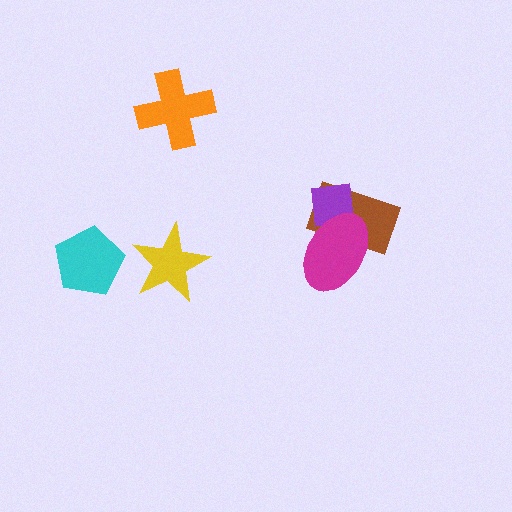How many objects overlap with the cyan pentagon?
0 objects overlap with the cyan pentagon.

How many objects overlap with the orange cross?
0 objects overlap with the orange cross.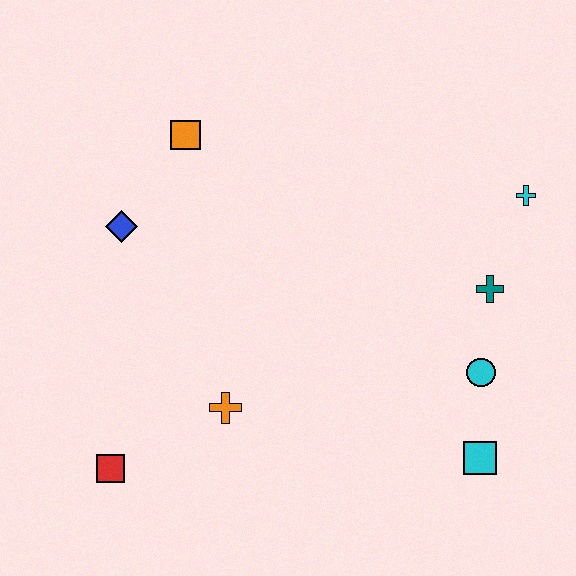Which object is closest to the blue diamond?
The orange square is closest to the blue diamond.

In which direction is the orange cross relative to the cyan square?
The orange cross is to the left of the cyan square.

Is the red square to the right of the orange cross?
No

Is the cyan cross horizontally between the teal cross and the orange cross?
No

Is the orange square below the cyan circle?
No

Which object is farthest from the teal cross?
The red square is farthest from the teal cross.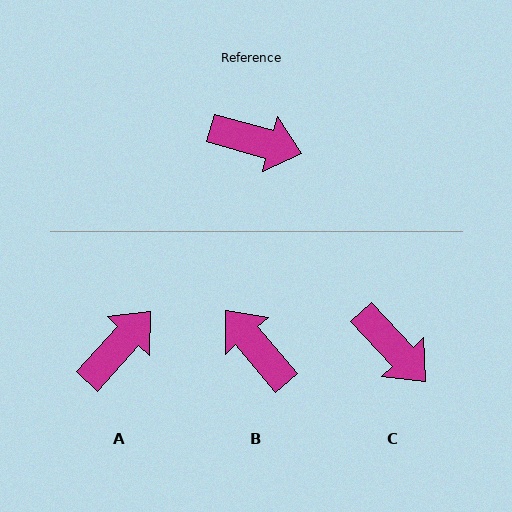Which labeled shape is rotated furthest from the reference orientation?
B, about 145 degrees away.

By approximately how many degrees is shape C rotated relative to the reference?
Approximately 32 degrees clockwise.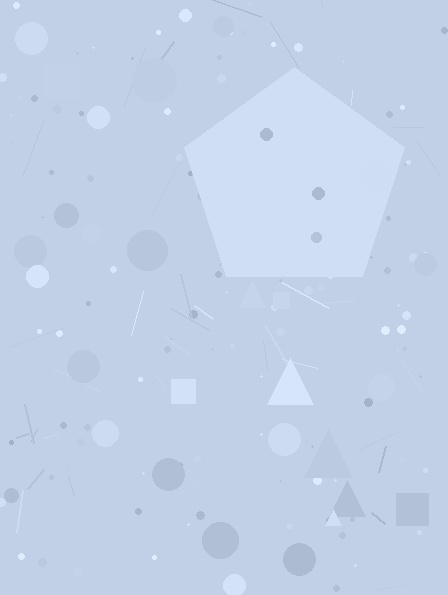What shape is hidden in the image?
A pentagon is hidden in the image.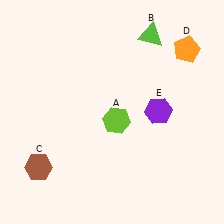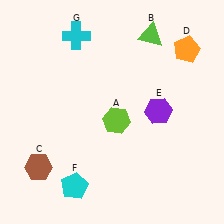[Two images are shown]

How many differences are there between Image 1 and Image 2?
There are 2 differences between the two images.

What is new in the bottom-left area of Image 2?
A cyan pentagon (F) was added in the bottom-left area of Image 2.